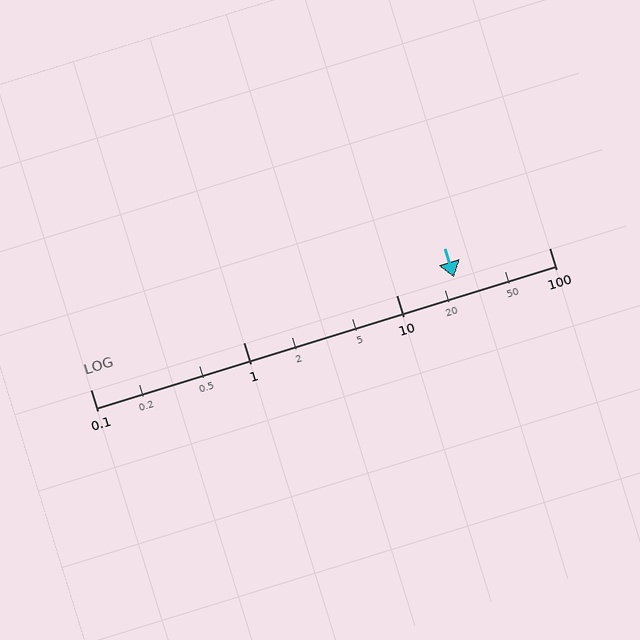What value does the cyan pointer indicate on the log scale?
The pointer indicates approximately 24.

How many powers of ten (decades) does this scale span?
The scale spans 3 decades, from 0.1 to 100.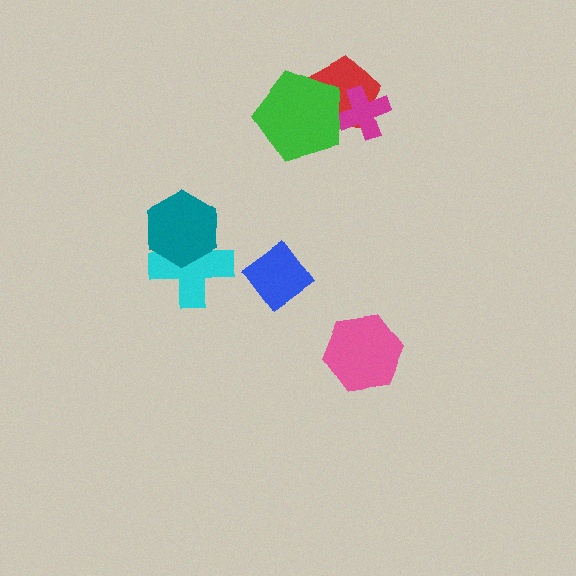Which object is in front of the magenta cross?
The green pentagon is in front of the magenta cross.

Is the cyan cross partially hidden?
Yes, it is partially covered by another shape.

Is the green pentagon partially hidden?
No, no other shape covers it.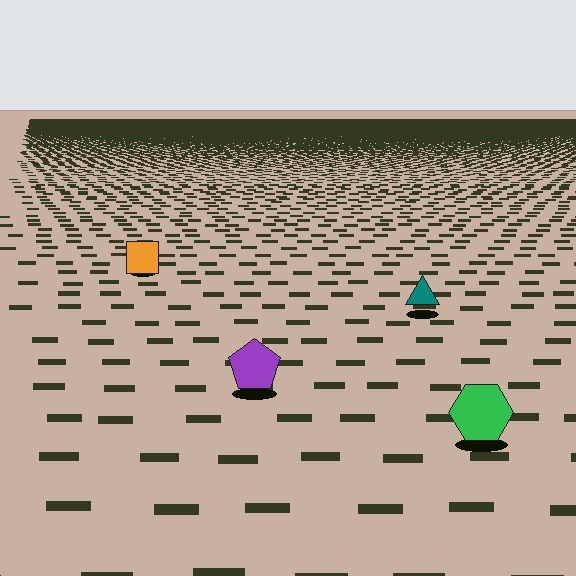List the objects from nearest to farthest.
From nearest to farthest: the green hexagon, the purple pentagon, the teal triangle, the orange square.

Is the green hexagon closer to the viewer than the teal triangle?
Yes. The green hexagon is closer — you can tell from the texture gradient: the ground texture is coarser near it.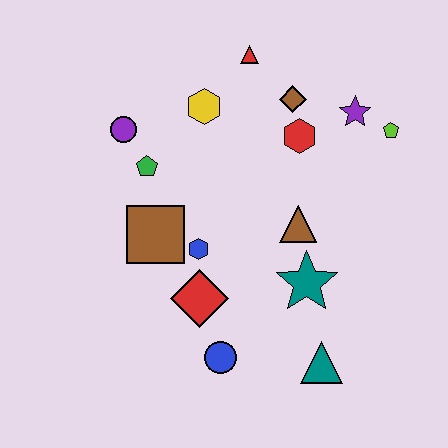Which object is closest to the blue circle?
The red diamond is closest to the blue circle.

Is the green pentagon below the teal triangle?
No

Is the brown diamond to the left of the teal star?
Yes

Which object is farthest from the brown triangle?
The purple circle is farthest from the brown triangle.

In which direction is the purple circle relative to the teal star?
The purple circle is to the left of the teal star.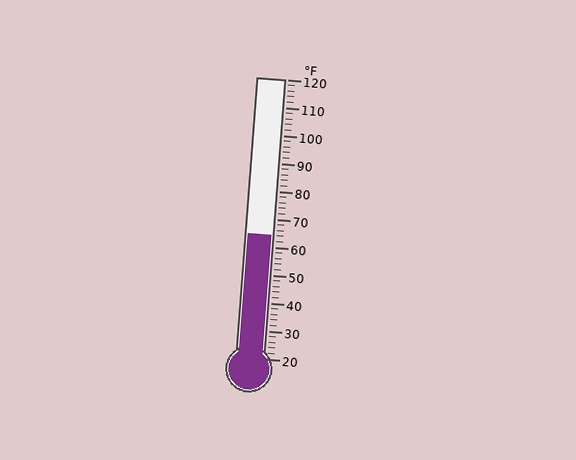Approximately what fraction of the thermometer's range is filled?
The thermometer is filled to approximately 45% of its range.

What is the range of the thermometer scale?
The thermometer scale ranges from 20°F to 120°F.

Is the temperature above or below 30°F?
The temperature is above 30°F.